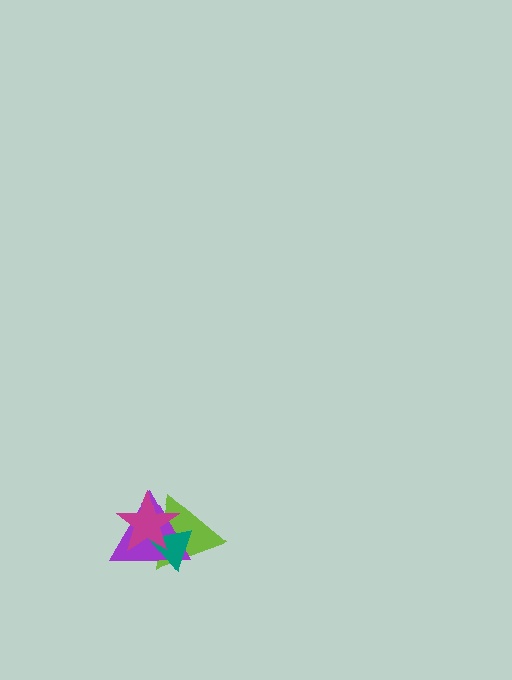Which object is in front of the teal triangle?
The magenta star is in front of the teal triangle.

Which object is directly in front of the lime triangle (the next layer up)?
The purple triangle is directly in front of the lime triangle.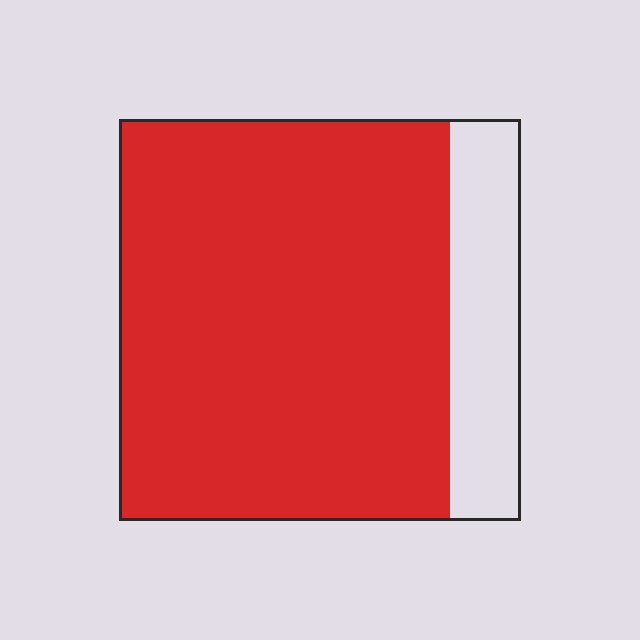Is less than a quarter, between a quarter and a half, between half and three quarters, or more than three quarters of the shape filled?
More than three quarters.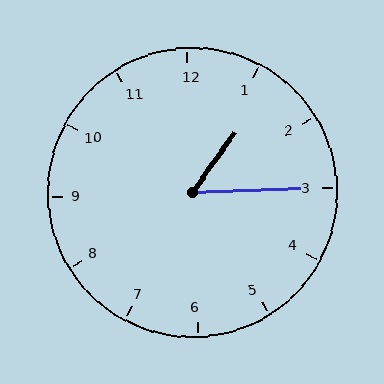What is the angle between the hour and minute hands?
Approximately 52 degrees.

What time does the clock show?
1:15.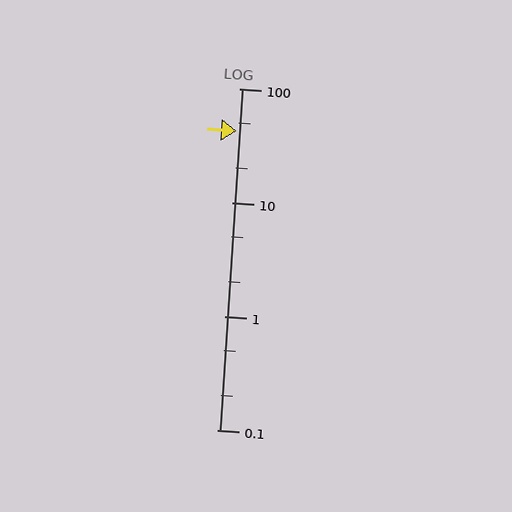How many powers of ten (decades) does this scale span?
The scale spans 3 decades, from 0.1 to 100.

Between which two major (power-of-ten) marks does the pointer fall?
The pointer is between 10 and 100.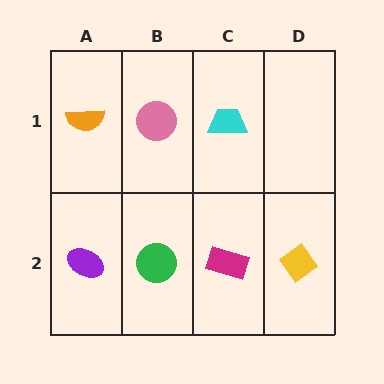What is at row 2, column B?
A green circle.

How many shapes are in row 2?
4 shapes.